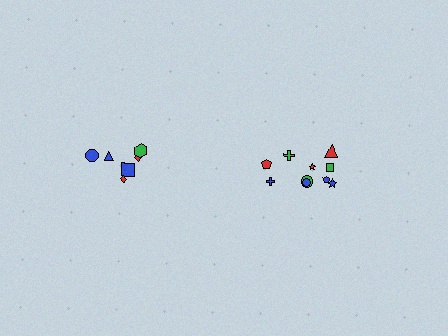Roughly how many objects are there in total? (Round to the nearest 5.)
Roughly 15 objects in total.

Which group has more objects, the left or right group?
The right group.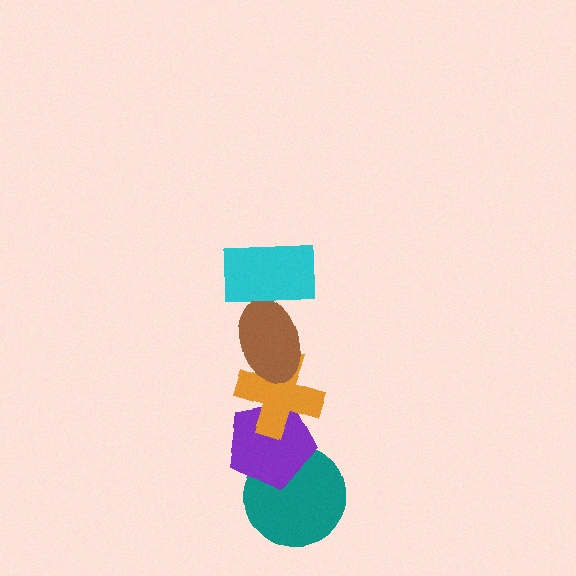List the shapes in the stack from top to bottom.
From top to bottom: the cyan rectangle, the brown ellipse, the orange cross, the purple pentagon, the teal circle.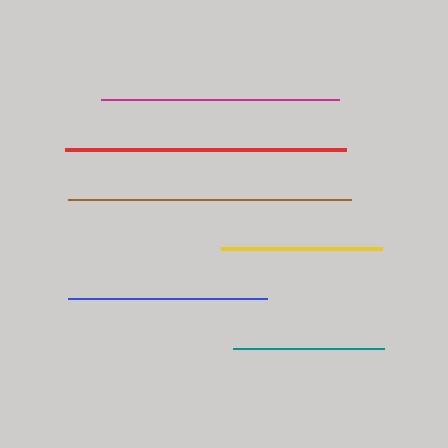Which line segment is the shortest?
The teal line is the shortest at approximately 151 pixels.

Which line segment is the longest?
The brown line is the longest at approximately 283 pixels.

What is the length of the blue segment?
The blue segment is approximately 198 pixels long.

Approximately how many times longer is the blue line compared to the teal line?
The blue line is approximately 1.3 times the length of the teal line.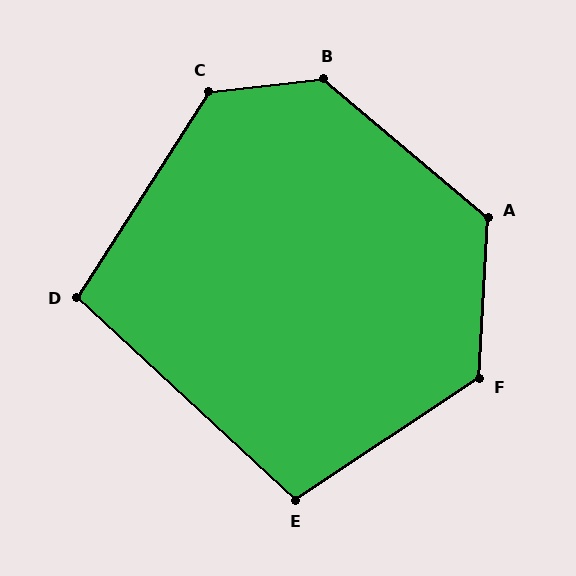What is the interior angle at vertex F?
Approximately 126 degrees (obtuse).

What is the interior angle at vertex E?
Approximately 104 degrees (obtuse).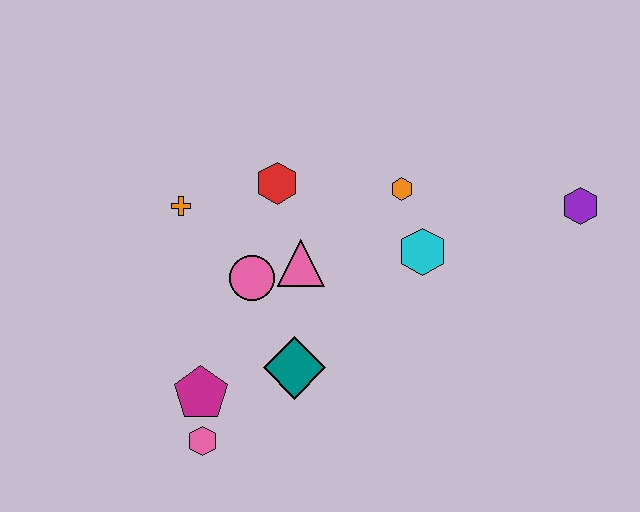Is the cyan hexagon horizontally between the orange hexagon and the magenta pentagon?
No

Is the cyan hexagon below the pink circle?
No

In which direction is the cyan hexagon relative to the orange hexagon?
The cyan hexagon is below the orange hexagon.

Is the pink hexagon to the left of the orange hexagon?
Yes